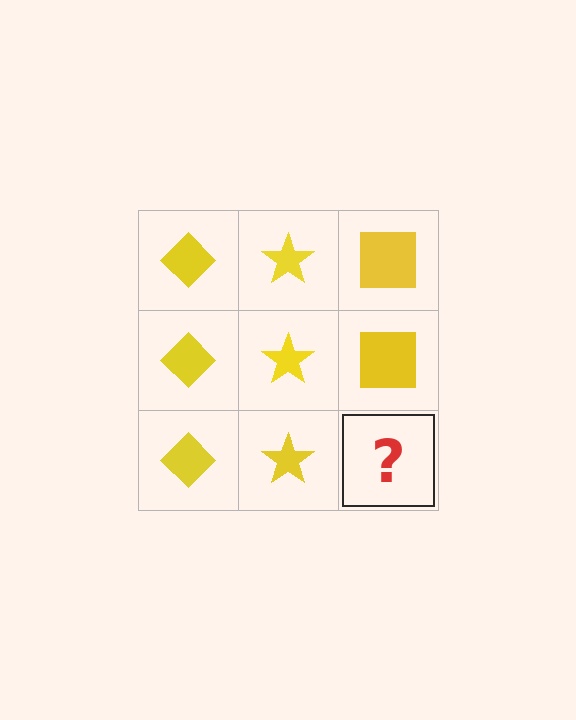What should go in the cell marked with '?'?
The missing cell should contain a yellow square.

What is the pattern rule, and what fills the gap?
The rule is that each column has a consistent shape. The gap should be filled with a yellow square.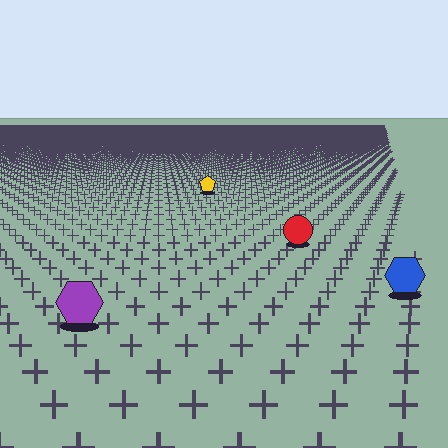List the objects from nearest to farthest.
From nearest to farthest: the purple hexagon, the blue hexagon, the red circle, the yellow pentagon.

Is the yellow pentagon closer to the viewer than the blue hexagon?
No. The blue hexagon is closer — you can tell from the texture gradient: the ground texture is coarser near it.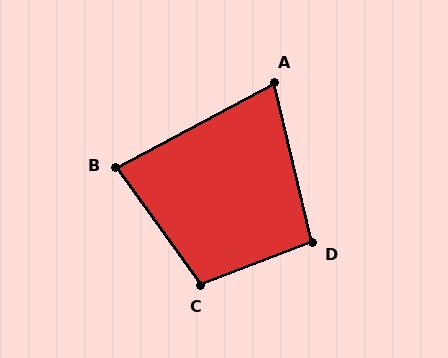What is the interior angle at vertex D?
Approximately 98 degrees (obtuse).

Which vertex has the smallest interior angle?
A, at approximately 75 degrees.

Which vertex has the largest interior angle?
C, at approximately 105 degrees.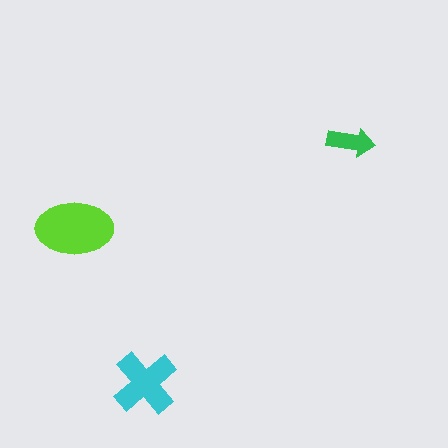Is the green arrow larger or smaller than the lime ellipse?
Smaller.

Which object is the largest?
The lime ellipse.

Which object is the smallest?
The green arrow.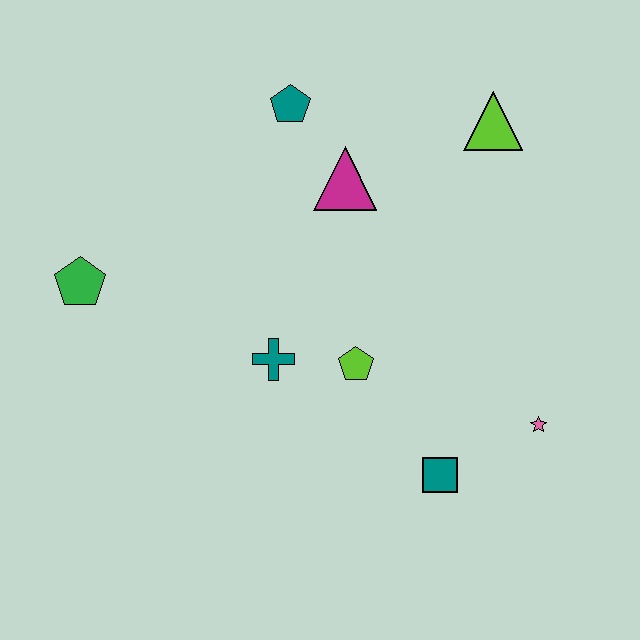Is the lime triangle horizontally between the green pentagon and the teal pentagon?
No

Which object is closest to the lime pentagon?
The teal cross is closest to the lime pentagon.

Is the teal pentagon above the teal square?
Yes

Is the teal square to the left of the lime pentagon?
No